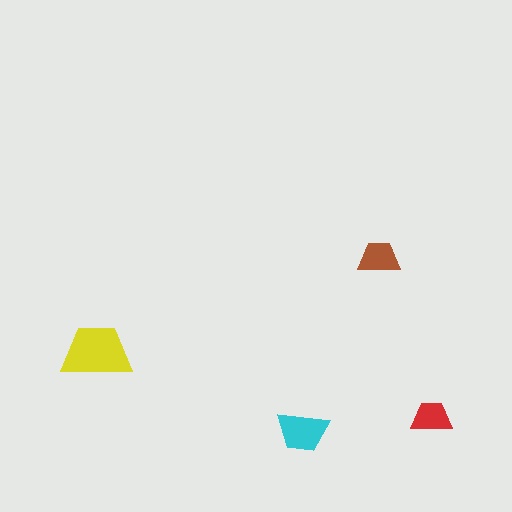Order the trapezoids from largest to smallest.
the yellow one, the cyan one, the brown one, the red one.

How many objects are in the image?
There are 4 objects in the image.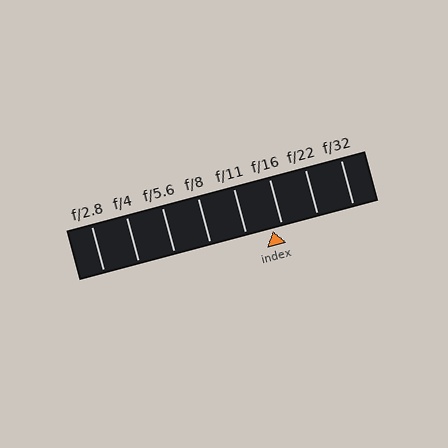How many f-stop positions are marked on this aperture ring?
There are 8 f-stop positions marked.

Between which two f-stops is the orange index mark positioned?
The index mark is between f/11 and f/16.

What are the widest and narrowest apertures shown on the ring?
The widest aperture shown is f/2.8 and the narrowest is f/32.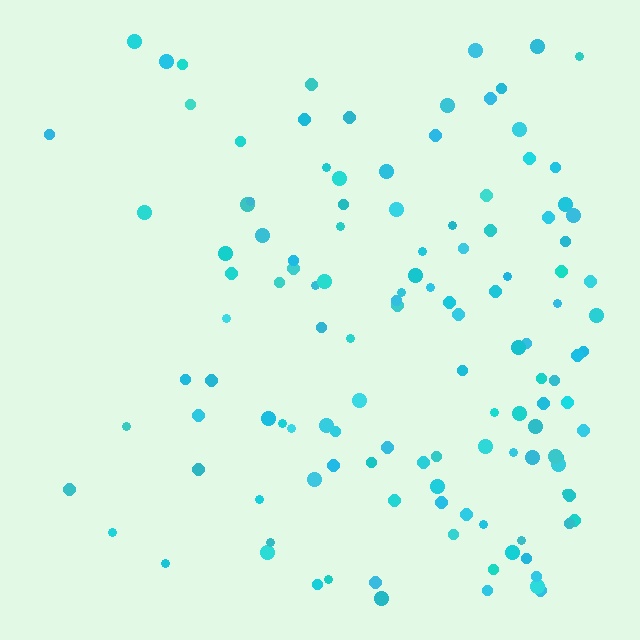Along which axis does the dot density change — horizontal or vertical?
Horizontal.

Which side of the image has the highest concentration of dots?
The right.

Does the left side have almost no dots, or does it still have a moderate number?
Still a moderate number, just noticeably fewer than the right.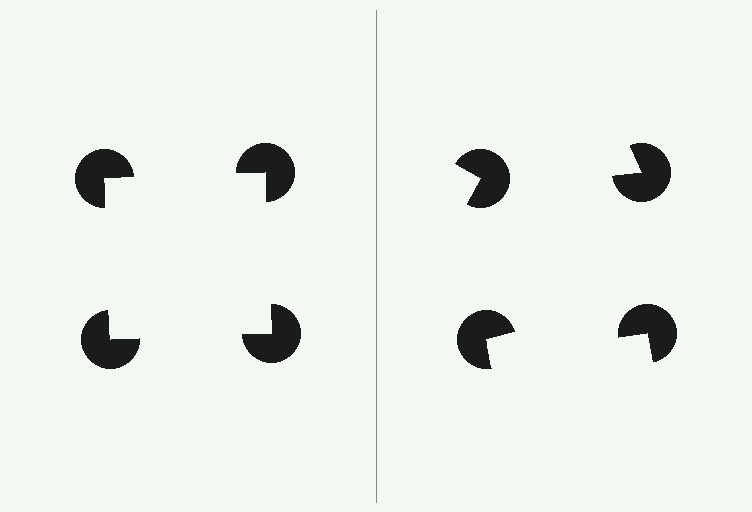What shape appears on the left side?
An illusory square.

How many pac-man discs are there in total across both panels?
8 — 4 on each side.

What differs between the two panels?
The pac-man discs are positioned identically on both sides; only the wedge orientations differ. On the left they align to a square; on the right they are misaligned.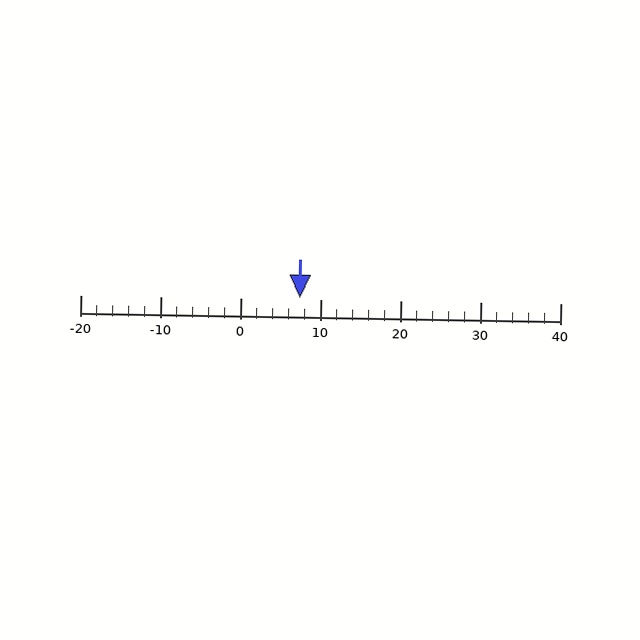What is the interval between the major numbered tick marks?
The major tick marks are spaced 10 units apart.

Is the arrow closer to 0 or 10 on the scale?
The arrow is closer to 10.